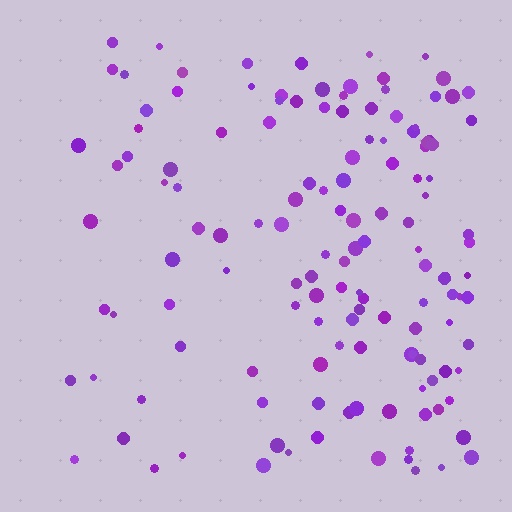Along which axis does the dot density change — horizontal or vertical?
Horizontal.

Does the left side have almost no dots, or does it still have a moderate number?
Still a moderate number, just noticeably fewer than the right.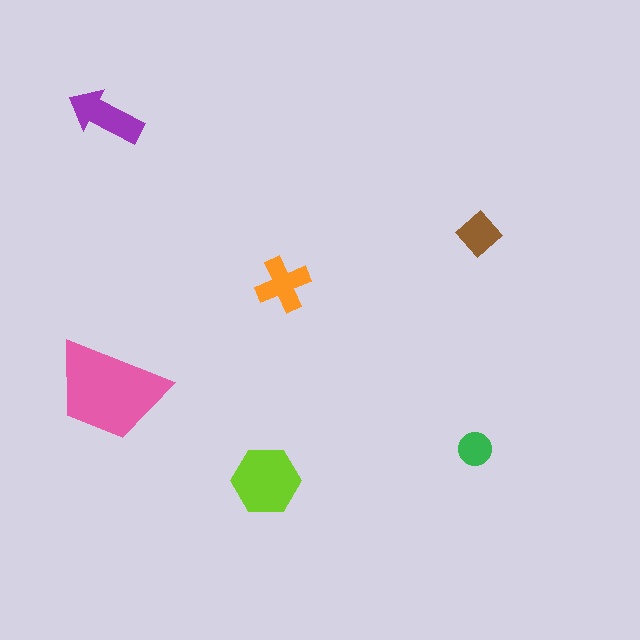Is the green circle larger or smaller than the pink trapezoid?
Smaller.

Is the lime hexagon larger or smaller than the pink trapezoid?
Smaller.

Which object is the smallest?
The green circle.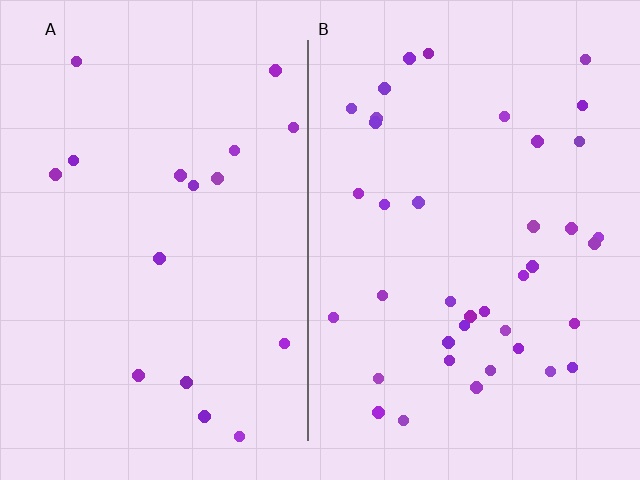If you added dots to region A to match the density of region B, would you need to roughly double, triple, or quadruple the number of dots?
Approximately double.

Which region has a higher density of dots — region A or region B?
B (the right).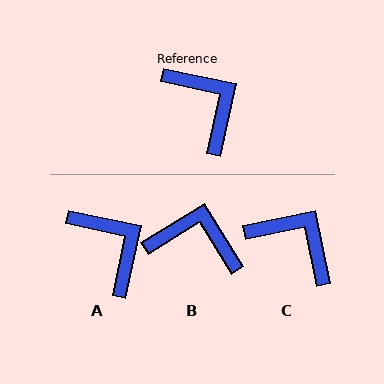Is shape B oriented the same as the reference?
No, it is off by about 44 degrees.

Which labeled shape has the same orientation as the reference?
A.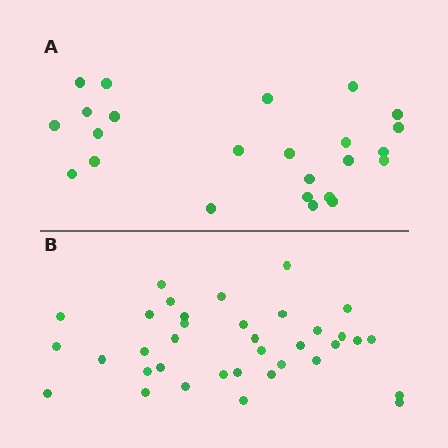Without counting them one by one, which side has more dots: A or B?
Region B (the bottom region) has more dots.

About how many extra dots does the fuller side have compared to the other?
Region B has roughly 12 or so more dots than region A.